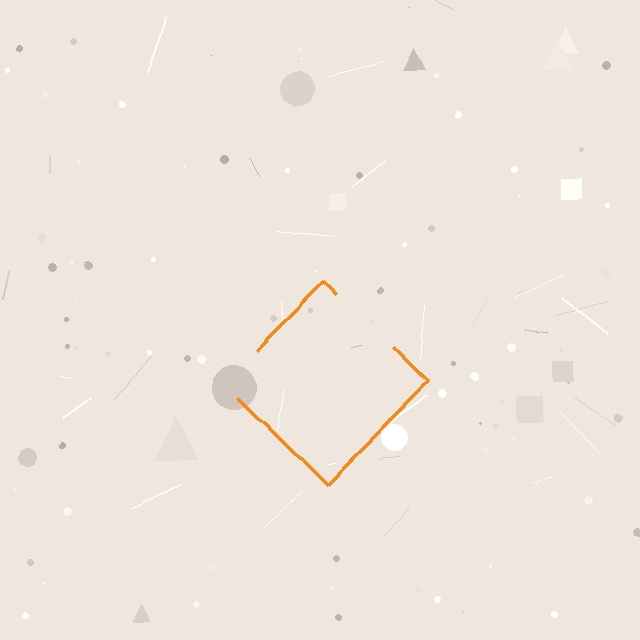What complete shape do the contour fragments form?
The contour fragments form a diamond.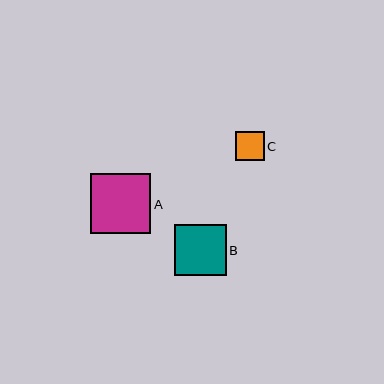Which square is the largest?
Square A is the largest with a size of approximately 60 pixels.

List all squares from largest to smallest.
From largest to smallest: A, B, C.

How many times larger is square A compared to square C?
Square A is approximately 2.1 times the size of square C.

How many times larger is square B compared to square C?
Square B is approximately 1.8 times the size of square C.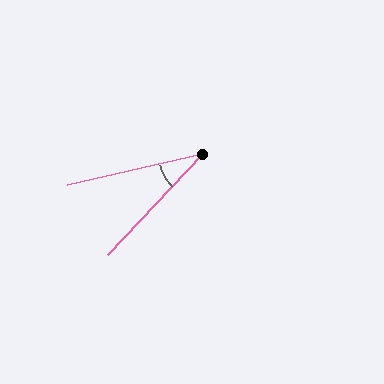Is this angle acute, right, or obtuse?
It is acute.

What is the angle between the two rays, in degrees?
Approximately 34 degrees.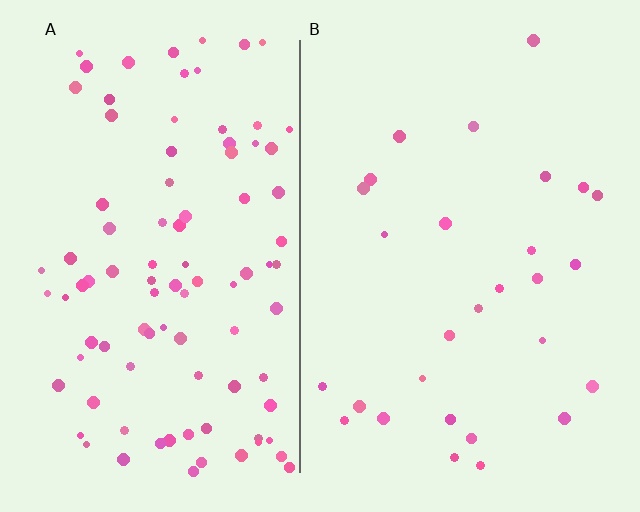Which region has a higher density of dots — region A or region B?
A (the left).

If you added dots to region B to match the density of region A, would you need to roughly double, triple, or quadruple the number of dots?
Approximately triple.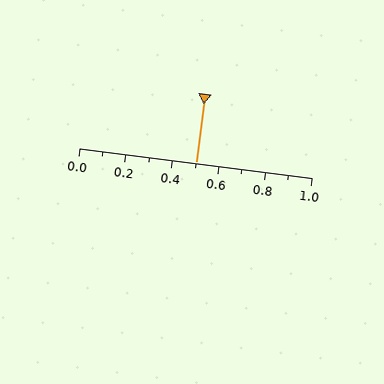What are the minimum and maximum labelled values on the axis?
The axis runs from 0.0 to 1.0.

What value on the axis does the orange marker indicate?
The marker indicates approximately 0.5.